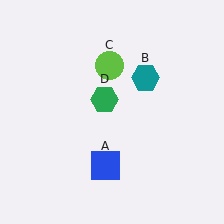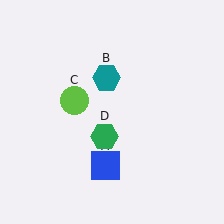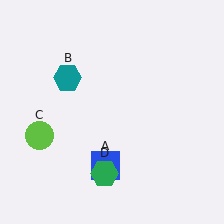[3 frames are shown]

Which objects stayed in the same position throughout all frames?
Blue square (object A) remained stationary.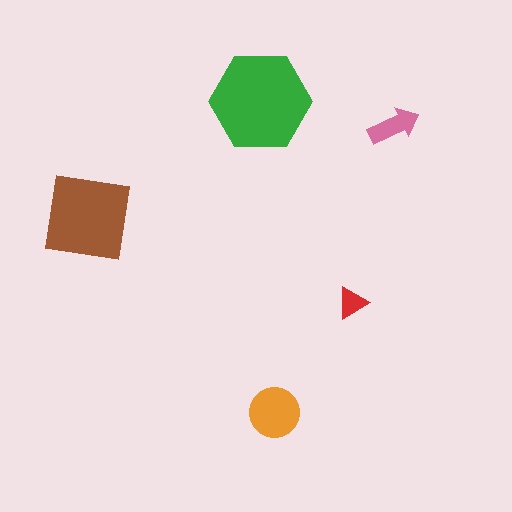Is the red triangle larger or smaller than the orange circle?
Smaller.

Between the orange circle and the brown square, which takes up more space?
The brown square.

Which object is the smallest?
The red triangle.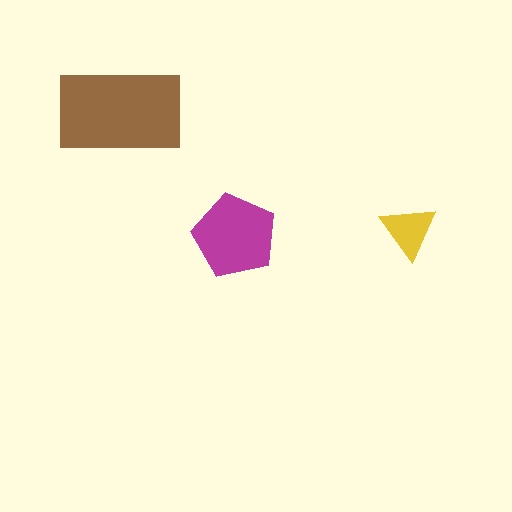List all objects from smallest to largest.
The yellow triangle, the magenta pentagon, the brown rectangle.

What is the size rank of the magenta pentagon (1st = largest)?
2nd.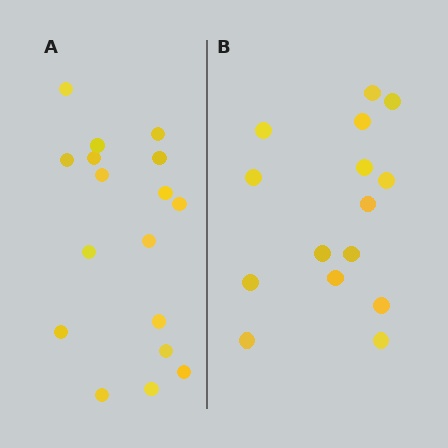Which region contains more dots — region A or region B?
Region A (the left region) has more dots.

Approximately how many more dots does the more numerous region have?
Region A has just a few more — roughly 2 or 3 more dots than region B.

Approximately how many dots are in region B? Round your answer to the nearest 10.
About 20 dots. (The exact count is 15, which rounds to 20.)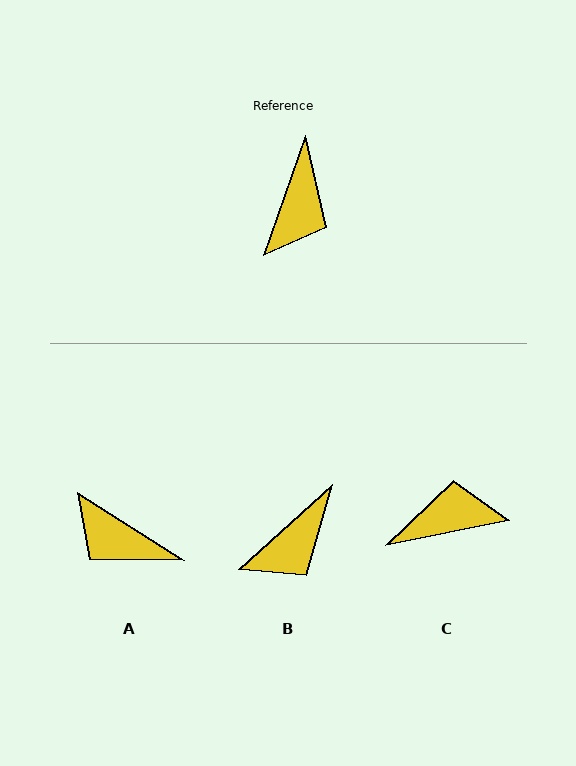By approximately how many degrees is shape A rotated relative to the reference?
Approximately 103 degrees clockwise.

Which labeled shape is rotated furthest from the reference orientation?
C, about 121 degrees away.